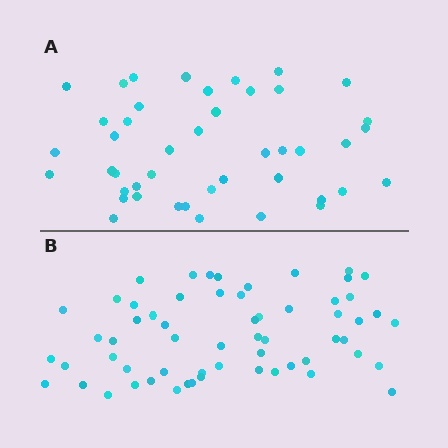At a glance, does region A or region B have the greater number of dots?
Region B (the bottom region) has more dots.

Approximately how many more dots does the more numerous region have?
Region B has approximately 15 more dots than region A.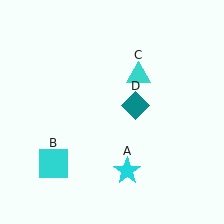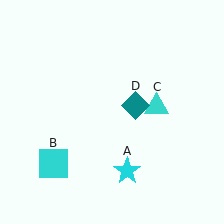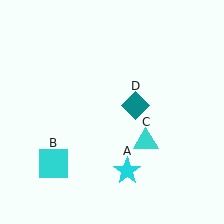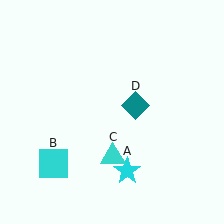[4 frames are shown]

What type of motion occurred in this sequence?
The cyan triangle (object C) rotated clockwise around the center of the scene.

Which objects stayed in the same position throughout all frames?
Cyan star (object A) and cyan square (object B) and teal diamond (object D) remained stationary.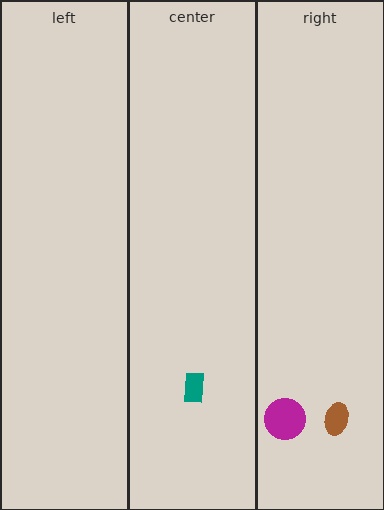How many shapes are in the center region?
1.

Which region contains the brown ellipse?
The right region.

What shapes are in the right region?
The brown ellipse, the magenta circle.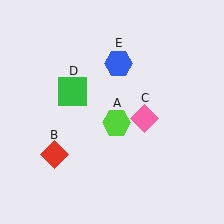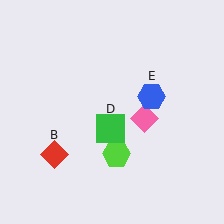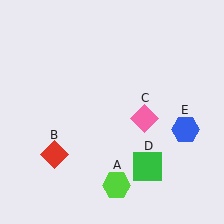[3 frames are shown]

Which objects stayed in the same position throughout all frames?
Red diamond (object B) and pink diamond (object C) remained stationary.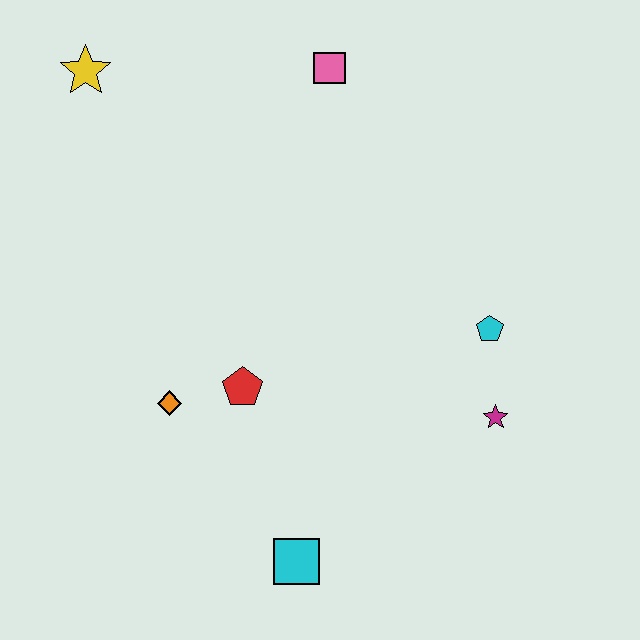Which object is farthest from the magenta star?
The yellow star is farthest from the magenta star.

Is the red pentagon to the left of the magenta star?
Yes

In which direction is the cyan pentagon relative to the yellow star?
The cyan pentagon is to the right of the yellow star.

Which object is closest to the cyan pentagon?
The magenta star is closest to the cyan pentagon.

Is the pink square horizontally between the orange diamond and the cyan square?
No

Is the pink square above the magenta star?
Yes